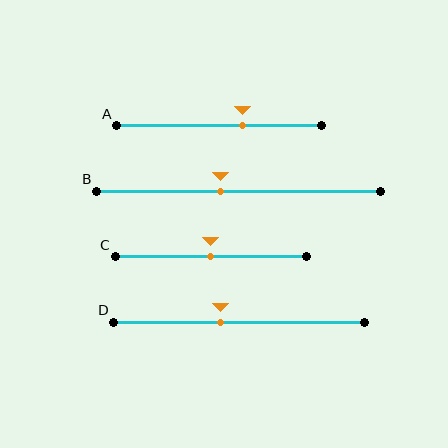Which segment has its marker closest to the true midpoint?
Segment C has its marker closest to the true midpoint.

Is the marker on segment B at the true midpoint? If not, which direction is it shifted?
No, the marker on segment B is shifted to the left by about 6% of the segment length.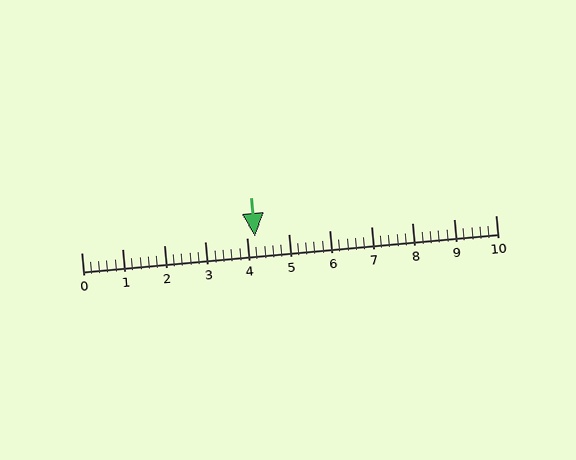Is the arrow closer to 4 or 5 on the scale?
The arrow is closer to 4.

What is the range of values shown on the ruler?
The ruler shows values from 0 to 10.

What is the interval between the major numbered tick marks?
The major tick marks are spaced 1 units apart.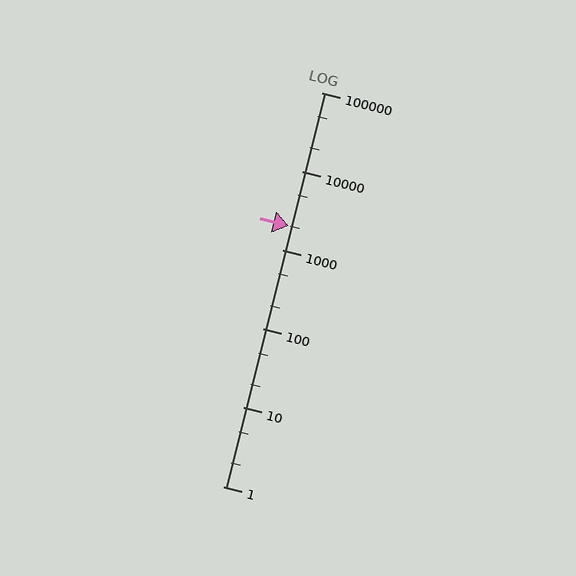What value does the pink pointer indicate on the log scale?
The pointer indicates approximately 2000.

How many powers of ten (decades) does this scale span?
The scale spans 5 decades, from 1 to 100000.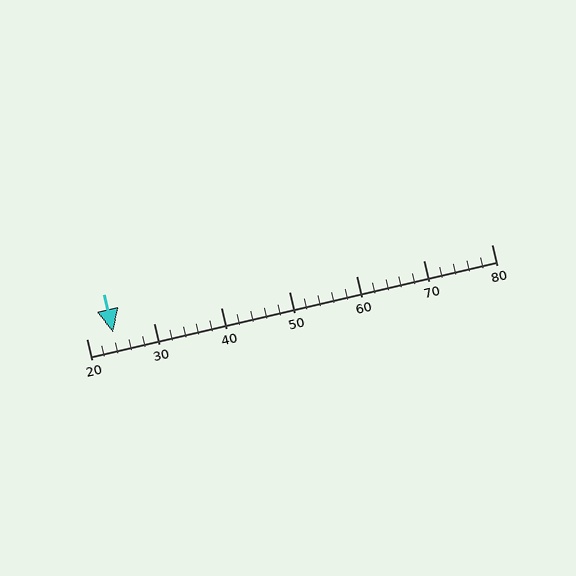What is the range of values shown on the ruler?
The ruler shows values from 20 to 80.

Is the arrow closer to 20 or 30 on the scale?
The arrow is closer to 20.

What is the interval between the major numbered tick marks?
The major tick marks are spaced 10 units apart.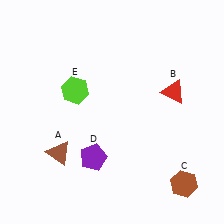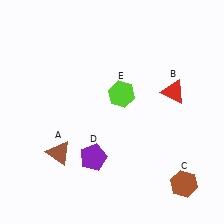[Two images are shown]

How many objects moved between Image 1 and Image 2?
1 object moved between the two images.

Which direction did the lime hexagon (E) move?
The lime hexagon (E) moved right.